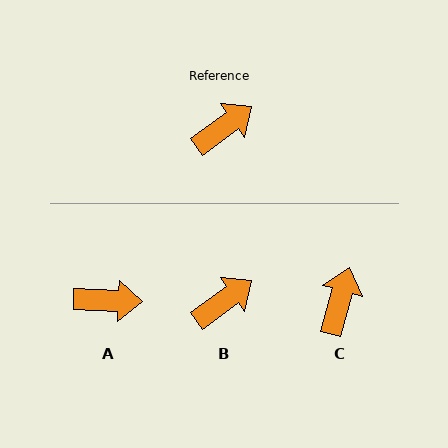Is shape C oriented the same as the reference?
No, it is off by about 38 degrees.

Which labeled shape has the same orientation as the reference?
B.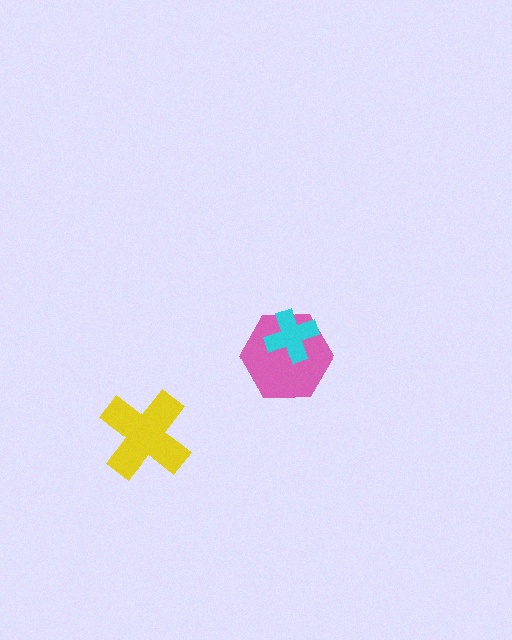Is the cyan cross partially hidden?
No, no other shape covers it.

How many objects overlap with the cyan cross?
1 object overlaps with the cyan cross.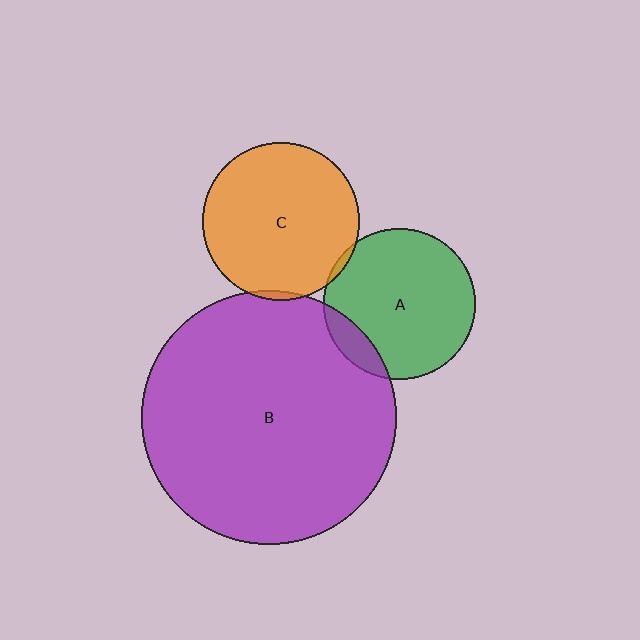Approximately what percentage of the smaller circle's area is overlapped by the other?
Approximately 10%.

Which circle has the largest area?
Circle B (purple).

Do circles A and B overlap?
Yes.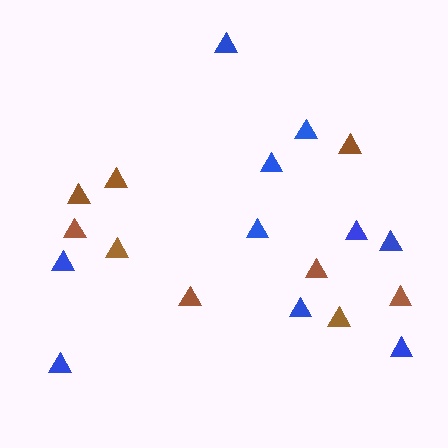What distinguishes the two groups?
There are 2 groups: one group of blue triangles (10) and one group of brown triangles (9).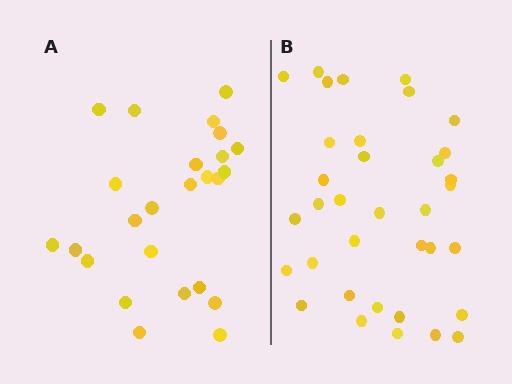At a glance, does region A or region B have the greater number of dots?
Region B (the right region) has more dots.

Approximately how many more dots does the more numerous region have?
Region B has roughly 10 or so more dots than region A.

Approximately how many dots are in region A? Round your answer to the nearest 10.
About 20 dots. (The exact count is 25, which rounds to 20.)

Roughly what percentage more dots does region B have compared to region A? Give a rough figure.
About 40% more.